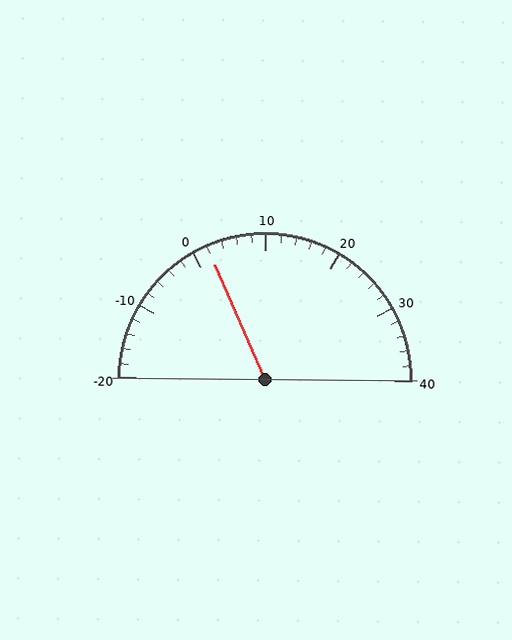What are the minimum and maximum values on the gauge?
The gauge ranges from -20 to 40.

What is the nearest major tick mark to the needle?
The nearest major tick mark is 0.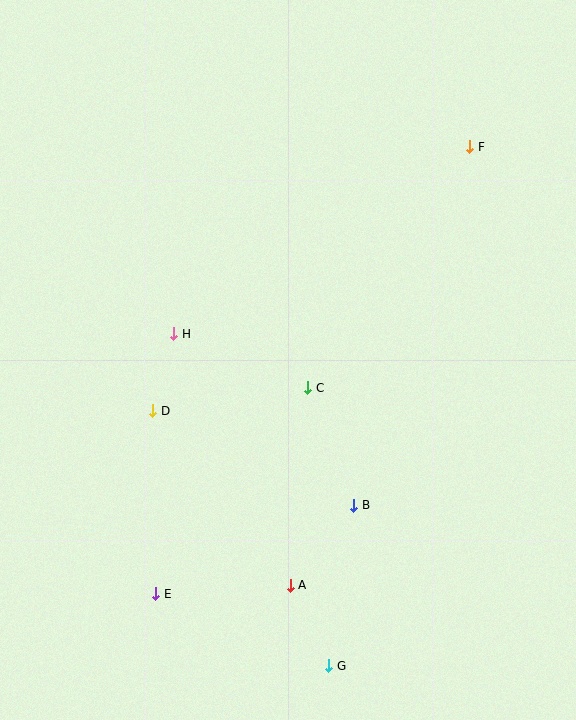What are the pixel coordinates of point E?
Point E is at (156, 594).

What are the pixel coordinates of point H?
Point H is at (174, 334).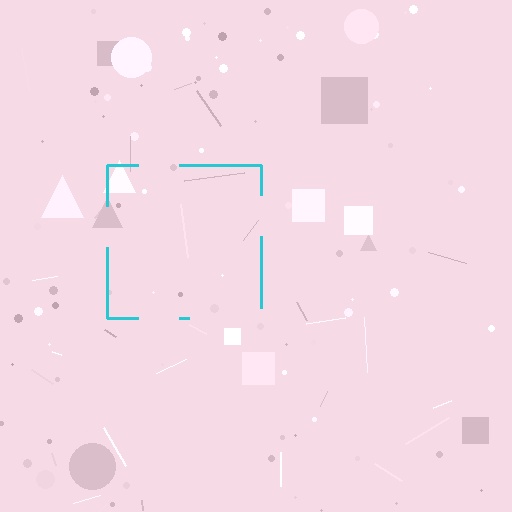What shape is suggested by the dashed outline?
The dashed outline suggests a square.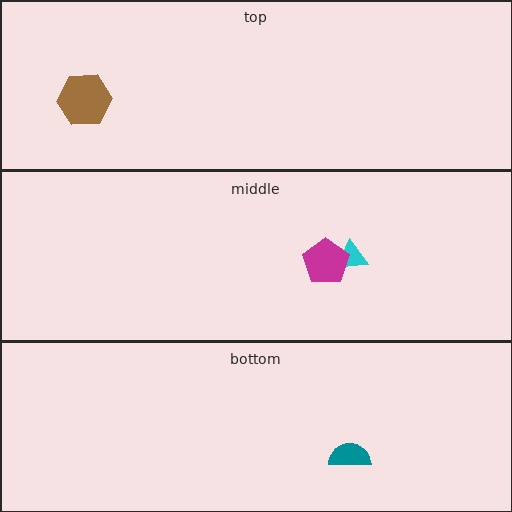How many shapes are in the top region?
1.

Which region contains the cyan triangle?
The middle region.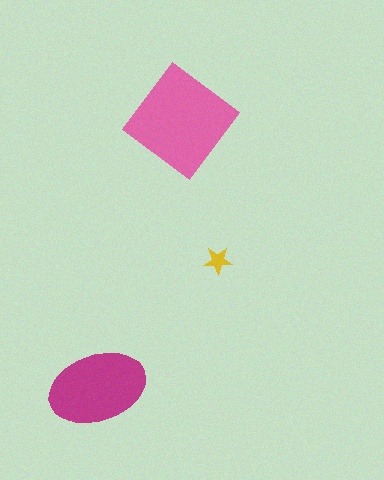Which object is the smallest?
The yellow star.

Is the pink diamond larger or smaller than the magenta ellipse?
Larger.